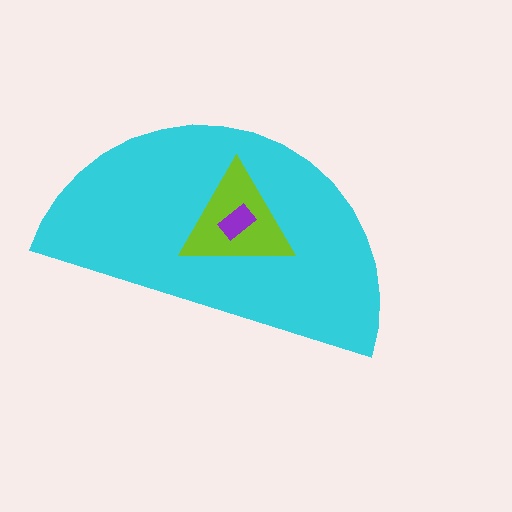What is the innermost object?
The purple rectangle.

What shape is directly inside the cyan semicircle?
The lime triangle.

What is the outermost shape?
The cyan semicircle.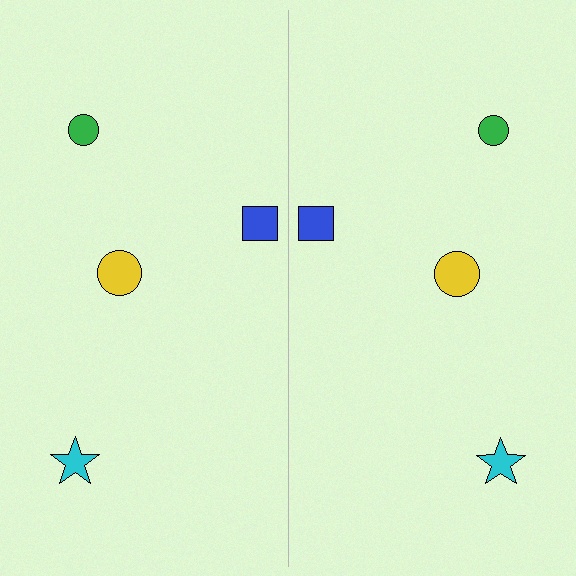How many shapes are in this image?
There are 8 shapes in this image.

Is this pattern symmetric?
Yes, this pattern has bilateral (reflection) symmetry.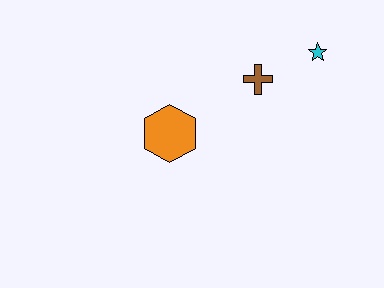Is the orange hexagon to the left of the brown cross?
Yes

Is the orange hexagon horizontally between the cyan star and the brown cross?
No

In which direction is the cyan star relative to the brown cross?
The cyan star is to the right of the brown cross.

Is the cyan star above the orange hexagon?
Yes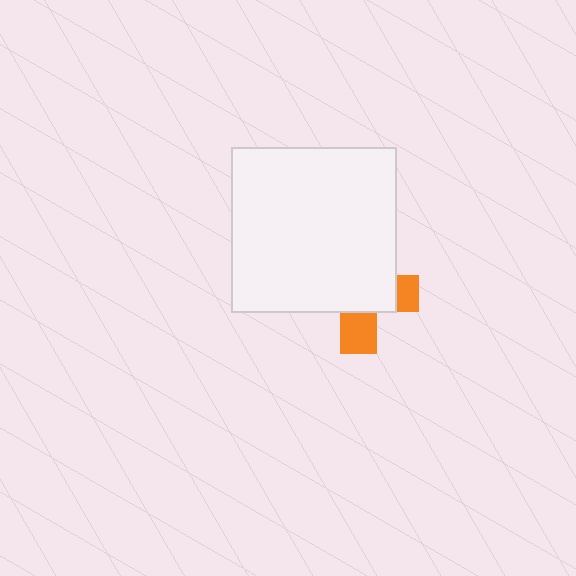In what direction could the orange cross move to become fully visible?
The orange cross could move down. That would shift it out from behind the white square entirely.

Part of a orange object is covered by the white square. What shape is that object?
It is a cross.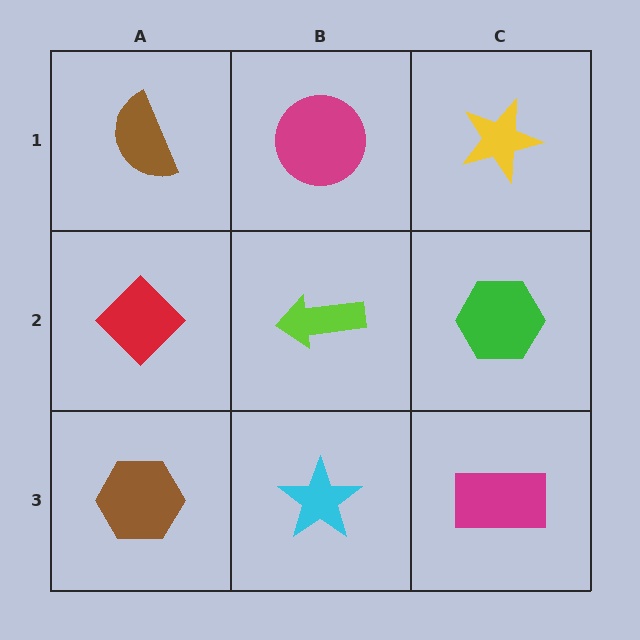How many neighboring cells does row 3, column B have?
3.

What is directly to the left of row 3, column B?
A brown hexagon.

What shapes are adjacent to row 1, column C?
A green hexagon (row 2, column C), a magenta circle (row 1, column B).